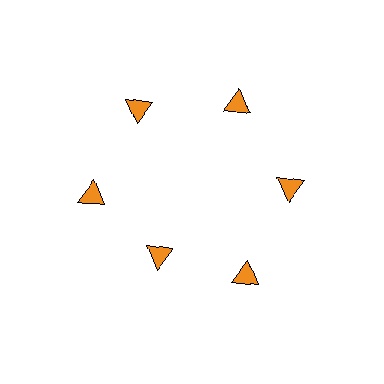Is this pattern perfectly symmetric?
No. The 6 orange triangles are arranged in a ring, but one element near the 7 o'clock position is pulled inward toward the center, breaking the 6-fold rotational symmetry.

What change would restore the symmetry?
The symmetry would be restored by moving it outward, back onto the ring so that all 6 triangles sit at equal angles and equal distance from the center.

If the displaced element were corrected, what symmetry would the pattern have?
It would have 6-fold rotational symmetry — the pattern would map onto itself every 60 degrees.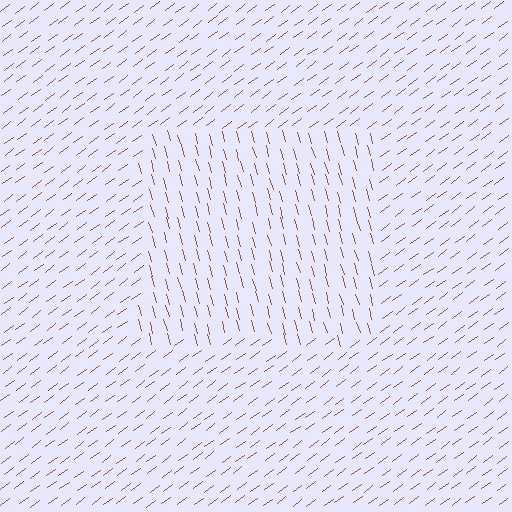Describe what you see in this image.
The image is filled with small brown line segments. A rectangle region in the image has lines oriented differently from the surrounding lines, creating a visible texture boundary.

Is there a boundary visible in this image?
Yes, there is a texture boundary formed by a change in line orientation.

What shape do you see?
I see a rectangle.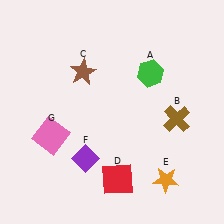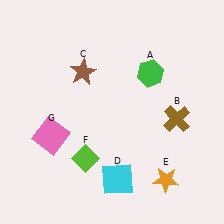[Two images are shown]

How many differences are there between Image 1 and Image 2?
There are 2 differences between the two images.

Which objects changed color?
D changed from red to cyan. F changed from purple to lime.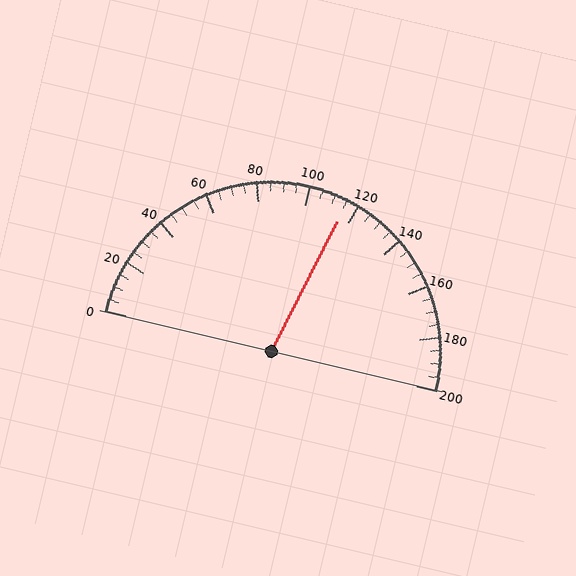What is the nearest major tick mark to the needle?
The nearest major tick mark is 120.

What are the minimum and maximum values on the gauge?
The gauge ranges from 0 to 200.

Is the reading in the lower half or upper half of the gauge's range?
The reading is in the upper half of the range (0 to 200).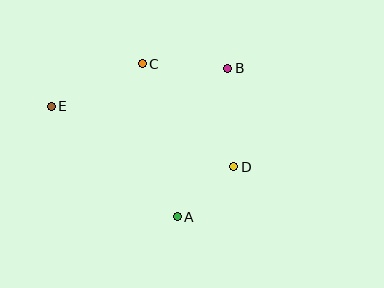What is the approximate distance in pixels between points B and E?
The distance between B and E is approximately 181 pixels.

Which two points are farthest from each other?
Points D and E are farthest from each other.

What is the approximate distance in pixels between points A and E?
The distance between A and E is approximately 168 pixels.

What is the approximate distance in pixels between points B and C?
The distance between B and C is approximately 86 pixels.